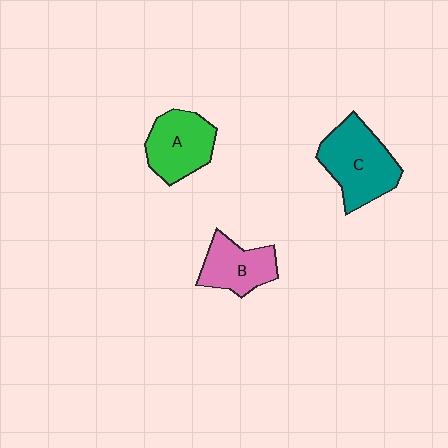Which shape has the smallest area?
Shape B (pink).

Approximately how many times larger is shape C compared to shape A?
Approximately 1.2 times.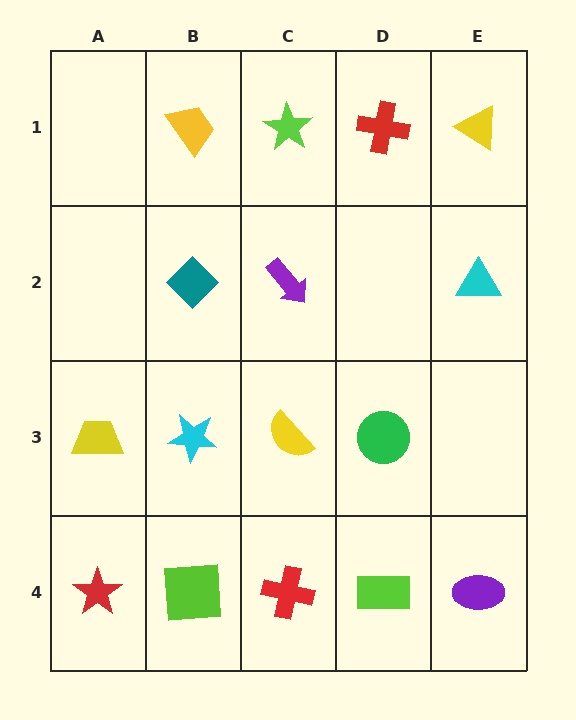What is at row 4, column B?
A lime square.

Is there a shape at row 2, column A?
No, that cell is empty.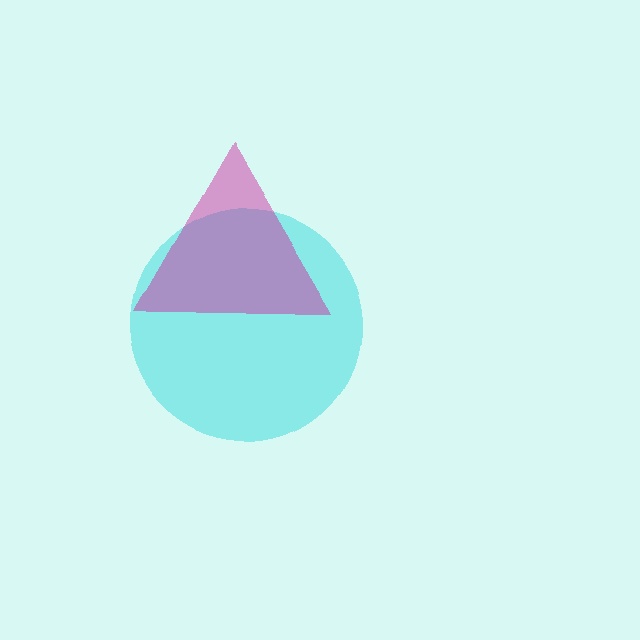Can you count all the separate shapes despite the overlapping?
Yes, there are 2 separate shapes.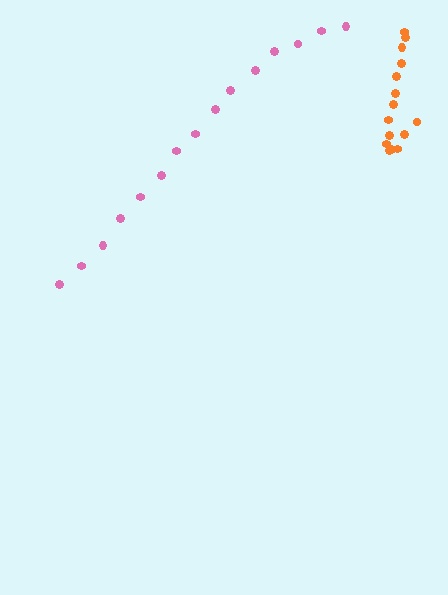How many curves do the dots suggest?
There are 2 distinct paths.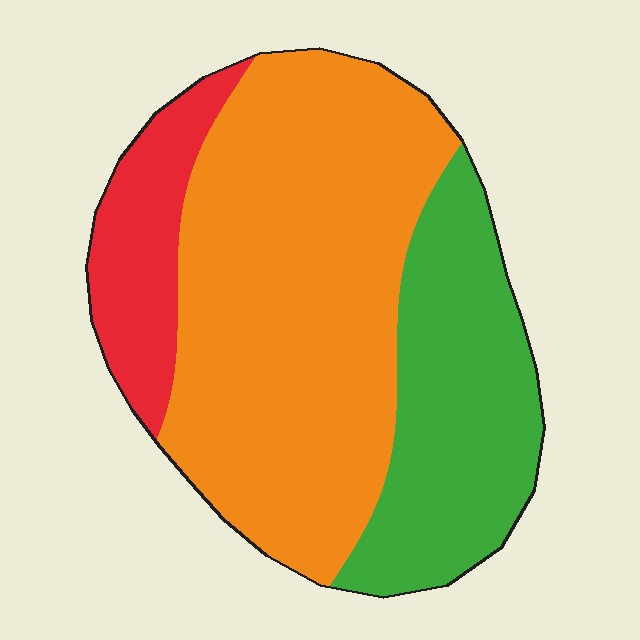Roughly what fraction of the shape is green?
Green takes up about one quarter (1/4) of the shape.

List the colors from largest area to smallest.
From largest to smallest: orange, green, red.